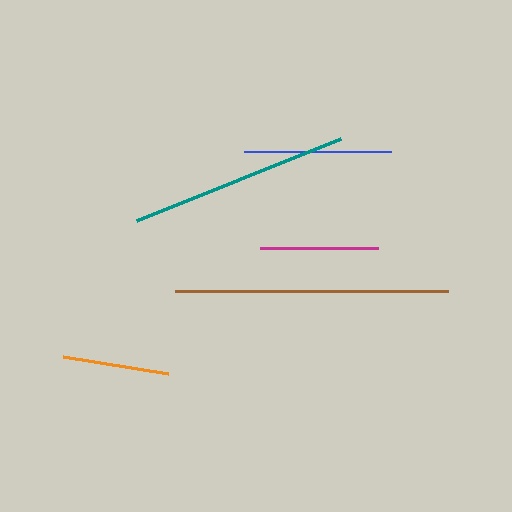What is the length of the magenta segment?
The magenta segment is approximately 118 pixels long.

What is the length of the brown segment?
The brown segment is approximately 274 pixels long.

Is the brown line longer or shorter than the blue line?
The brown line is longer than the blue line.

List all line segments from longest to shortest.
From longest to shortest: brown, teal, blue, magenta, orange.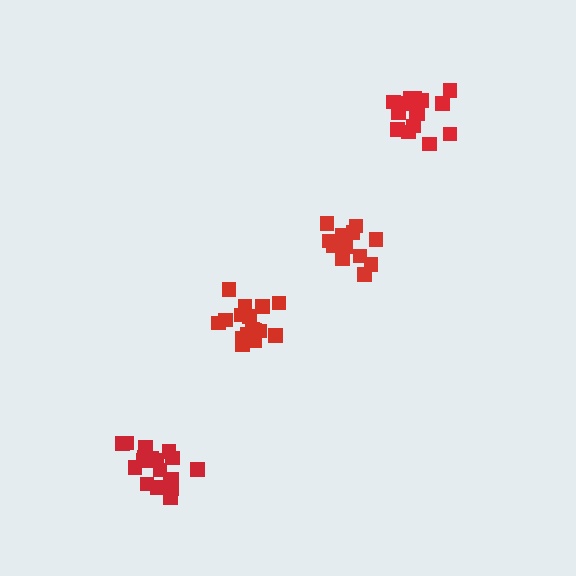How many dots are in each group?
Group 1: 17 dots, Group 2: 15 dots, Group 3: 14 dots, Group 4: 19 dots (65 total).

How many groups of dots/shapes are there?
There are 4 groups.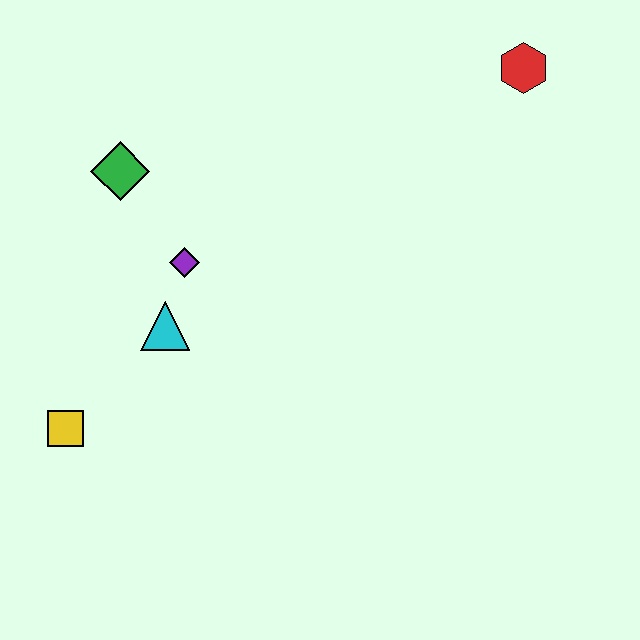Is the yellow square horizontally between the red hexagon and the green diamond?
No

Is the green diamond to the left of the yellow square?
No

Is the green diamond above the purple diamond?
Yes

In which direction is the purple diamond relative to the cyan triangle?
The purple diamond is above the cyan triangle.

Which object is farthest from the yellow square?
The red hexagon is farthest from the yellow square.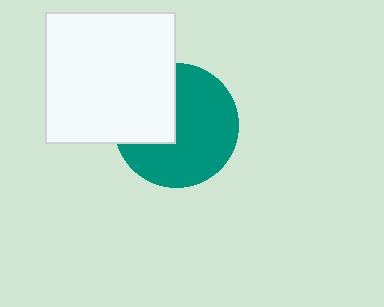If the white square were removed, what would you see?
You would see the complete teal circle.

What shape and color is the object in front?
The object in front is a white square.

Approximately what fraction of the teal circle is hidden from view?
Roughly 33% of the teal circle is hidden behind the white square.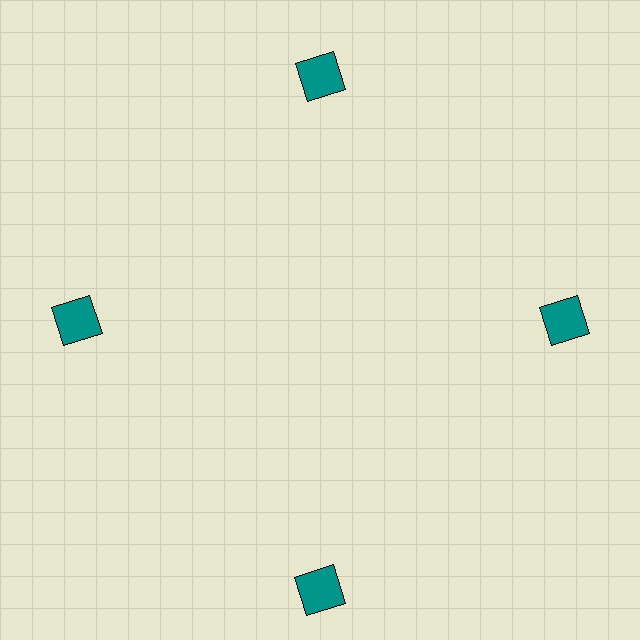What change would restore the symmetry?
The symmetry would be restored by moving it inward, back onto the ring so that all 4 squares sit at equal angles and equal distance from the center.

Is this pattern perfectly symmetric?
No. The 4 teal squares are arranged in a ring, but one element near the 6 o'clock position is pushed outward from the center, breaking the 4-fold rotational symmetry.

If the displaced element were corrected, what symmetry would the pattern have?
It would have 4-fold rotational symmetry — the pattern would map onto itself every 90 degrees.